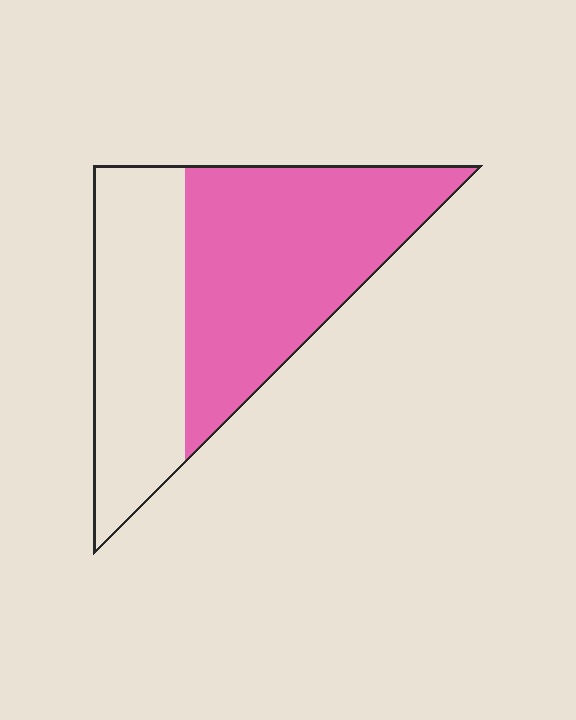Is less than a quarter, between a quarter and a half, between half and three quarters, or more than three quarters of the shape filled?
Between half and three quarters.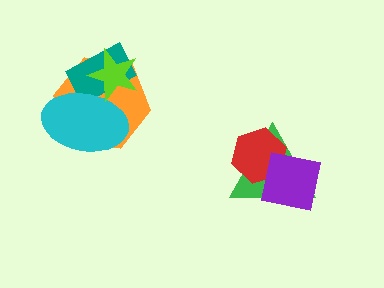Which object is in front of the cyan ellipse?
The lime star is in front of the cyan ellipse.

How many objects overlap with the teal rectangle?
3 objects overlap with the teal rectangle.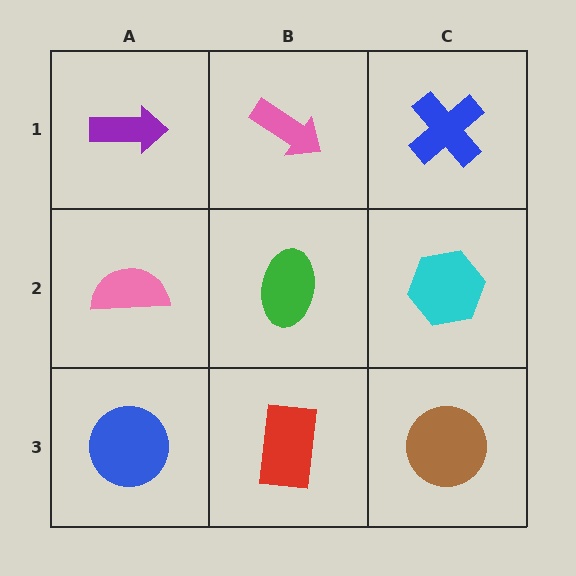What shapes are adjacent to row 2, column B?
A pink arrow (row 1, column B), a red rectangle (row 3, column B), a pink semicircle (row 2, column A), a cyan hexagon (row 2, column C).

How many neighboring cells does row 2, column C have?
3.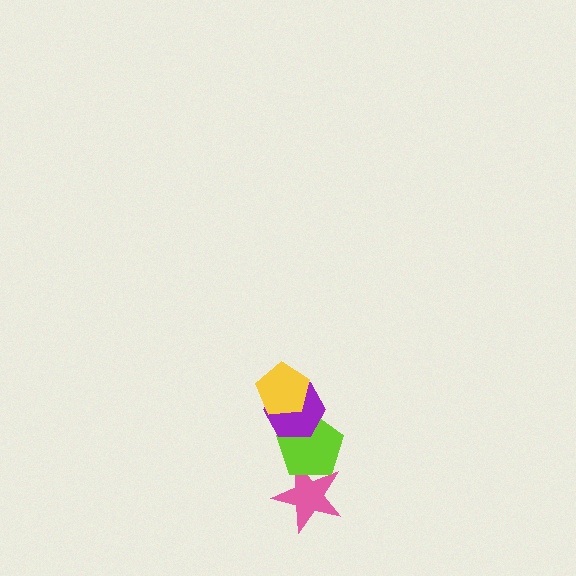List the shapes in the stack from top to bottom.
From top to bottom: the yellow pentagon, the purple hexagon, the lime pentagon, the pink star.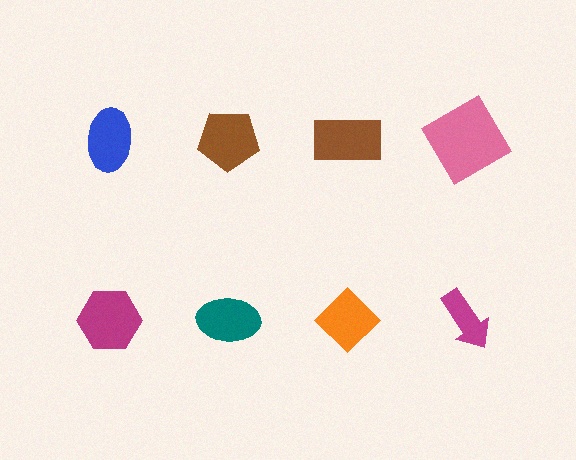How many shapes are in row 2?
4 shapes.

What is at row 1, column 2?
A brown pentagon.